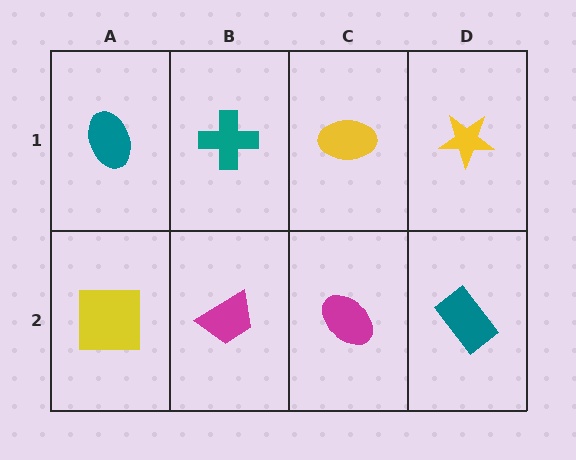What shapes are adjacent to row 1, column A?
A yellow square (row 2, column A), a teal cross (row 1, column B).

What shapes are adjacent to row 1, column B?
A magenta trapezoid (row 2, column B), a teal ellipse (row 1, column A), a yellow ellipse (row 1, column C).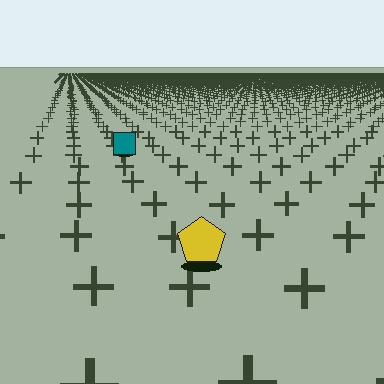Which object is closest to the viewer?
The yellow pentagon is closest. The texture marks near it are larger and more spread out.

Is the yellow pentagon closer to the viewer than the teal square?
Yes. The yellow pentagon is closer — you can tell from the texture gradient: the ground texture is coarser near it.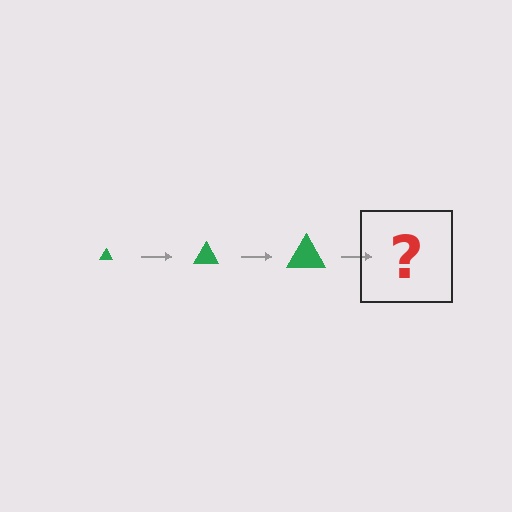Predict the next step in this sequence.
The next step is a green triangle, larger than the previous one.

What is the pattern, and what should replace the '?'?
The pattern is that the triangle gets progressively larger each step. The '?' should be a green triangle, larger than the previous one.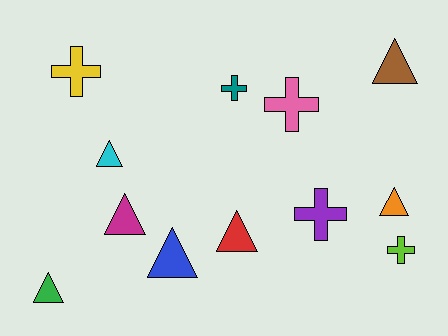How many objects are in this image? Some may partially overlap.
There are 12 objects.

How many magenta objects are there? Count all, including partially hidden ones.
There is 1 magenta object.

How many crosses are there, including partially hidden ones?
There are 5 crosses.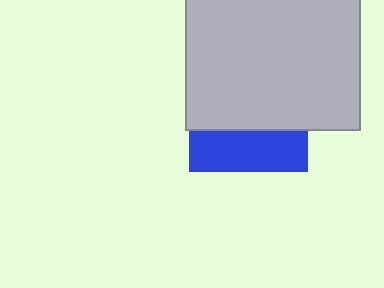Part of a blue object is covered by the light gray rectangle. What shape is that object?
It is a square.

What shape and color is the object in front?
The object in front is a light gray rectangle.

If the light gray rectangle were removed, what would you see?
You would see the complete blue square.